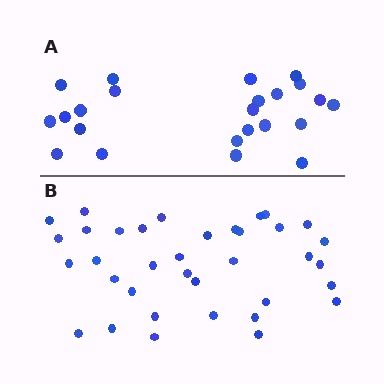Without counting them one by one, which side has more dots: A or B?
Region B (the bottom region) has more dots.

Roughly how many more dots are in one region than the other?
Region B has approximately 15 more dots than region A.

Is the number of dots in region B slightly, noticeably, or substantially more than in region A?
Region B has substantially more. The ratio is roughly 1.6 to 1.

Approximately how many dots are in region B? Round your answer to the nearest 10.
About 40 dots. (The exact count is 36, which rounds to 40.)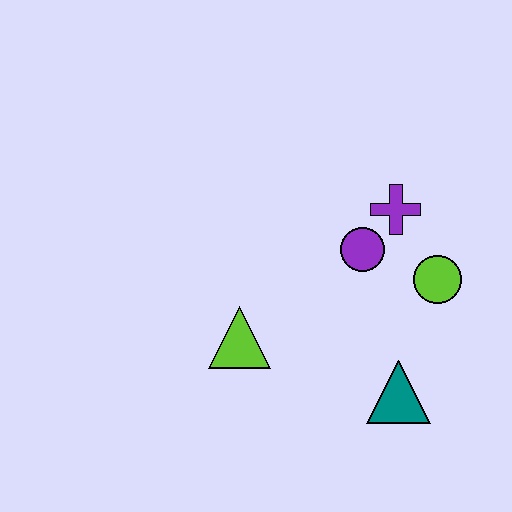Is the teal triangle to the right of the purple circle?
Yes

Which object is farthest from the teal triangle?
The purple cross is farthest from the teal triangle.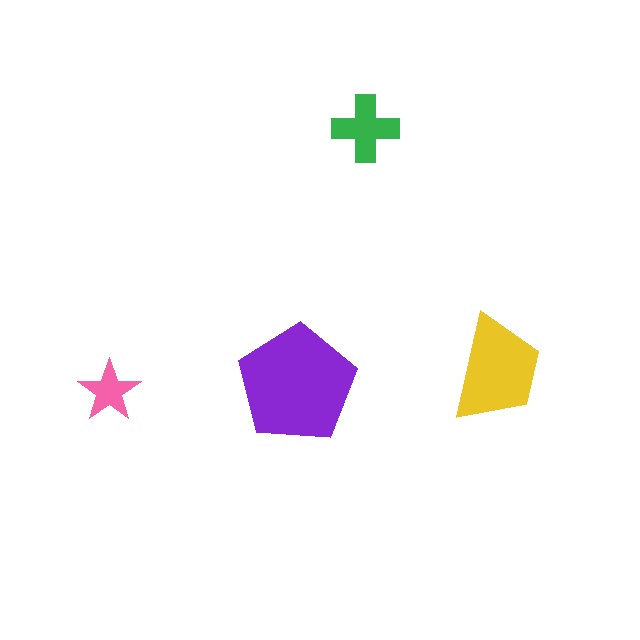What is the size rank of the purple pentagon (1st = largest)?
1st.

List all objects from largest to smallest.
The purple pentagon, the yellow trapezoid, the green cross, the pink star.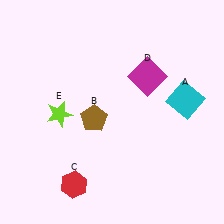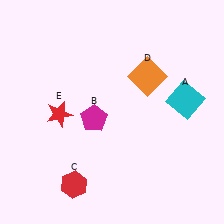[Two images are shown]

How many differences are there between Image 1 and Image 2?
There are 3 differences between the two images.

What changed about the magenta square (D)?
In Image 1, D is magenta. In Image 2, it changed to orange.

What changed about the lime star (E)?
In Image 1, E is lime. In Image 2, it changed to red.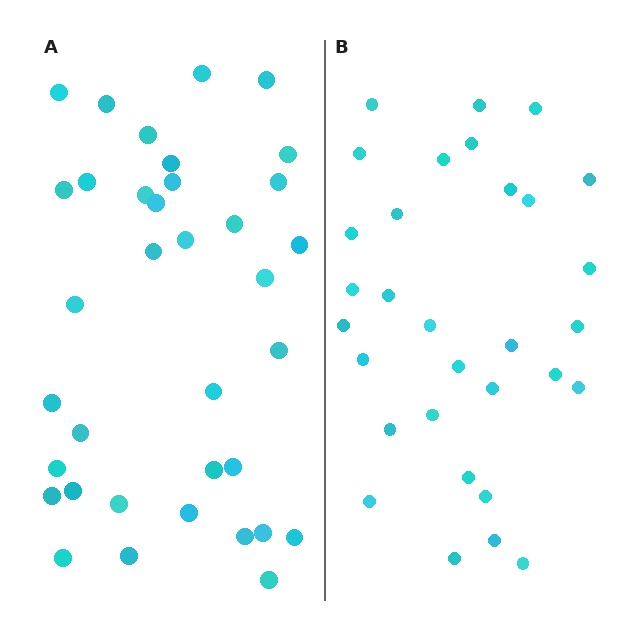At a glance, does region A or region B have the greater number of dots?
Region A (the left region) has more dots.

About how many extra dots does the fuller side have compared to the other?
Region A has about 5 more dots than region B.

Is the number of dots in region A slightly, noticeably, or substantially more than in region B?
Region A has only slightly more — the two regions are fairly close. The ratio is roughly 1.2 to 1.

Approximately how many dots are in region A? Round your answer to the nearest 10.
About 40 dots. (The exact count is 36, which rounds to 40.)